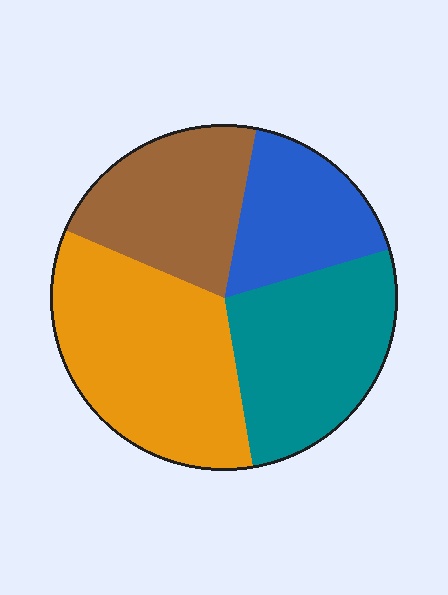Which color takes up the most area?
Orange, at roughly 35%.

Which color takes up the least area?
Blue, at roughly 15%.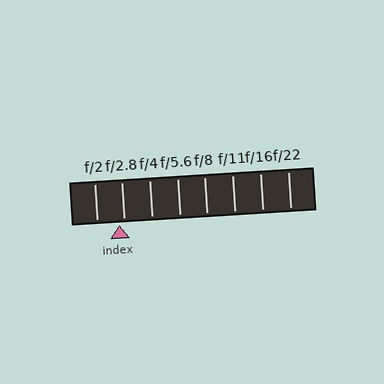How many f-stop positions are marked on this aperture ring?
There are 8 f-stop positions marked.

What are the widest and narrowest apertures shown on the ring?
The widest aperture shown is f/2 and the narrowest is f/22.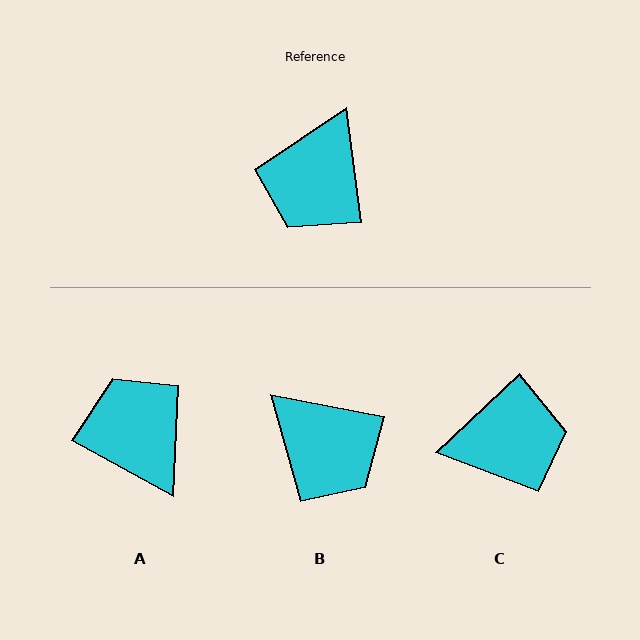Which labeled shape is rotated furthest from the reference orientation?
A, about 127 degrees away.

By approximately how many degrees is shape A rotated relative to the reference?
Approximately 127 degrees clockwise.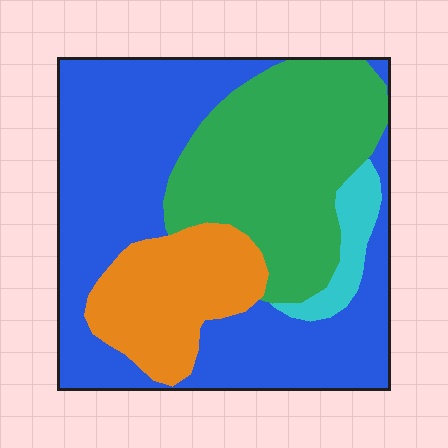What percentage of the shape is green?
Green covers around 30% of the shape.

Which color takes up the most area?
Blue, at roughly 50%.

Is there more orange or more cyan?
Orange.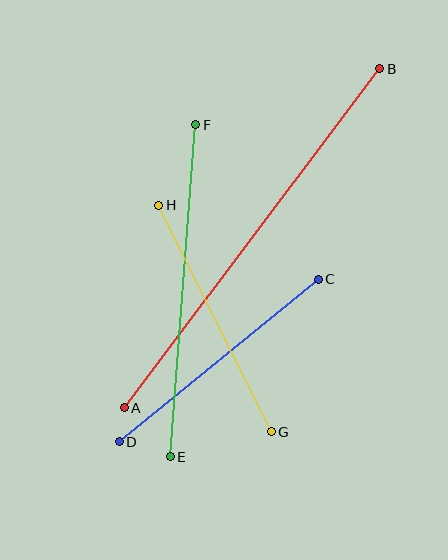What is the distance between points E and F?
The distance is approximately 333 pixels.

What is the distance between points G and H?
The distance is approximately 253 pixels.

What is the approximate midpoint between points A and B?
The midpoint is at approximately (252, 238) pixels.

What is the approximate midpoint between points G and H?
The midpoint is at approximately (215, 319) pixels.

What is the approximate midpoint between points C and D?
The midpoint is at approximately (219, 361) pixels.